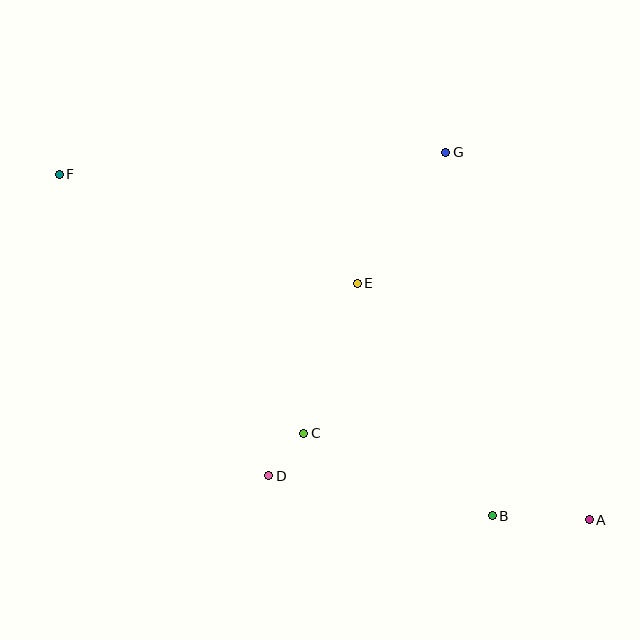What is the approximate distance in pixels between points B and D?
The distance between B and D is approximately 227 pixels.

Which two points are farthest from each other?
Points A and F are farthest from each other.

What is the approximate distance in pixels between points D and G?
The distance between D and G is approximately 369 pixels.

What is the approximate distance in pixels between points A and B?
The distance between A and B is approximately 97 pixels.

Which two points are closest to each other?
Points C and D are closest to each other.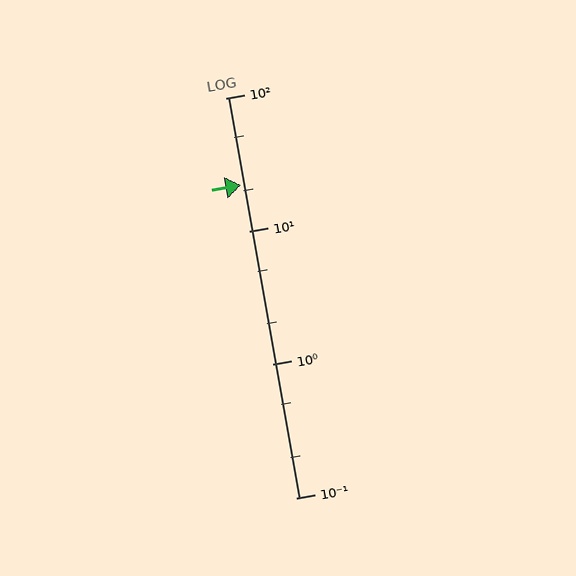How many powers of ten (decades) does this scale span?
The scale spans 3 decades, from 0.1 to 100.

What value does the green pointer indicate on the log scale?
The pointer indicates approximately 22.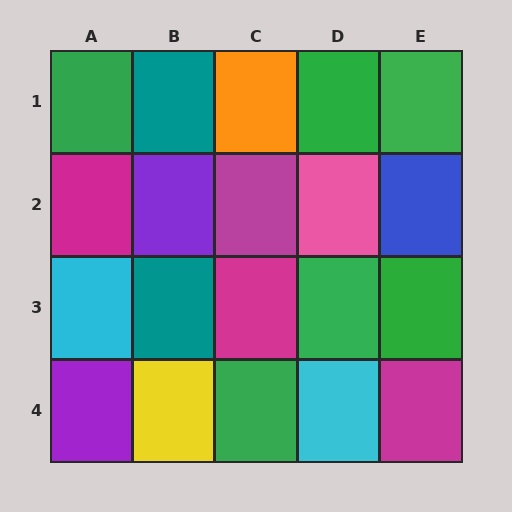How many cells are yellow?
1 cell is yellow.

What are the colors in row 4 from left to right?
Purple, yellow, green, cyan, magenta.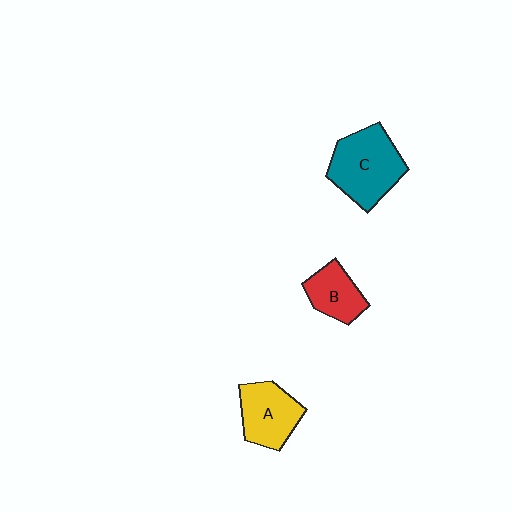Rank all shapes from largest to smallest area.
From largest to smallest: C (teal), A (yellow), B (red).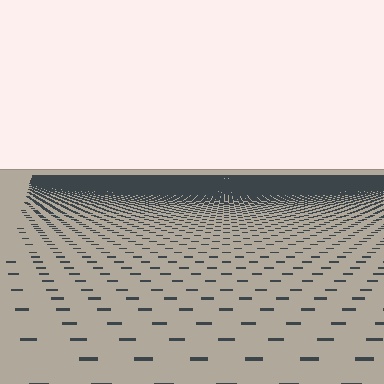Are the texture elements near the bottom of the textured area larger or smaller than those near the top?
Larger. Near the bottom, elements are closer to the viewer and appear at a bigger on-screen size.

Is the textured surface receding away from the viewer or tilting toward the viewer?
The surface is receding away from the viewer. Texture elements get smaller and denser toward the top.